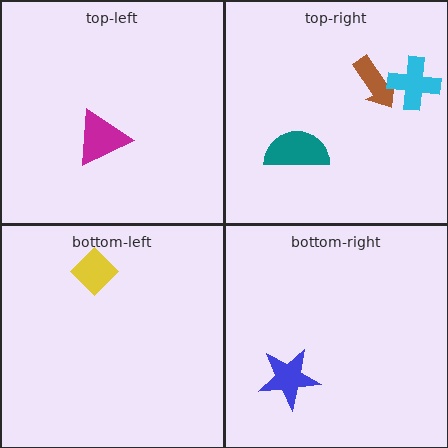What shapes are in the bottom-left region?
The yellow diamond.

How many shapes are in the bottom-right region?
1.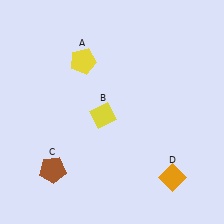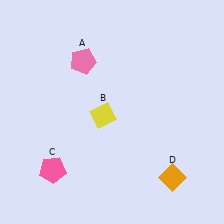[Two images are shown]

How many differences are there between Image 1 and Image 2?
There are 2 differences between the two images.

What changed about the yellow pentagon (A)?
In Image 1, A is yellow. In Image 2, it changed to pink.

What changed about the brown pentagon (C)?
In Image 1, C is brown. In Image 2, it changed to pink.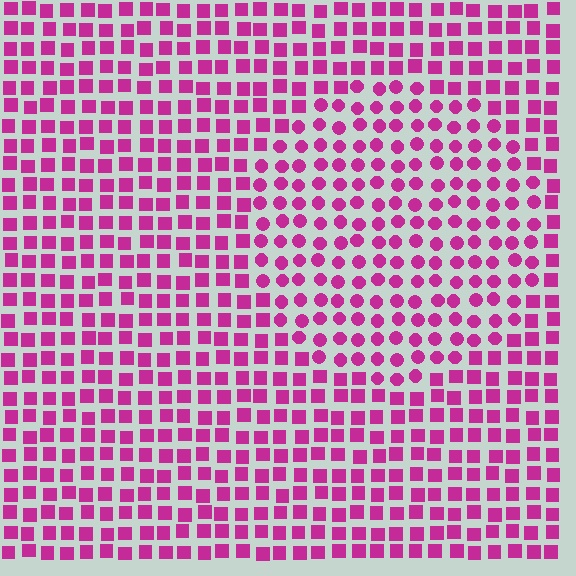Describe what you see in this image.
The image is filled with small magenta elements arranged in a uniform grid. A circle-shaped region contains circles, while the surrounding area contains squares. The boundary is defined purely by the change in element shape.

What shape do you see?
I see a circle.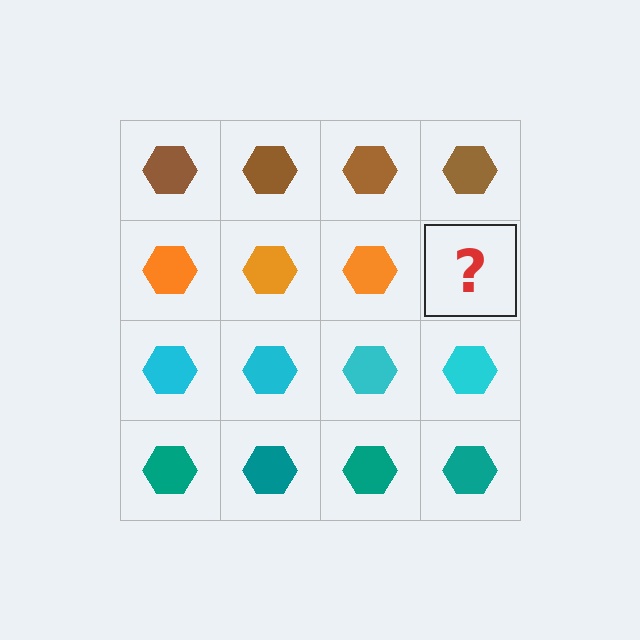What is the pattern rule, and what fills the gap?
The rule is that each row has a consistent color. The gap should be filled with an orange hexagon.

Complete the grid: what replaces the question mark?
The question mark should be replaced with an orange hexagon.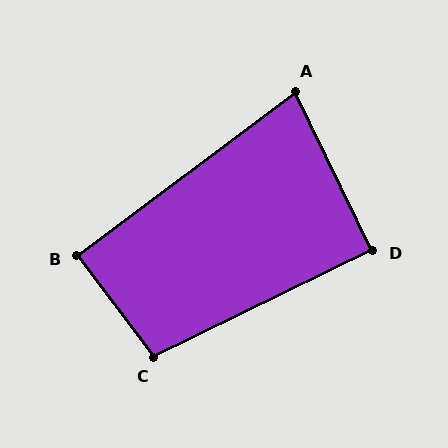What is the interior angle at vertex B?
Approximately 90 degrees (approximately right).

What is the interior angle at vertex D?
Approximately 90 degrees (approximately right).